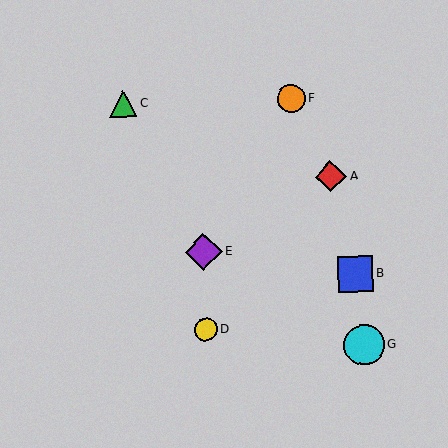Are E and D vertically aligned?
Yes, both are at x≈203.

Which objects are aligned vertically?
Objects D, E are aligned vertically.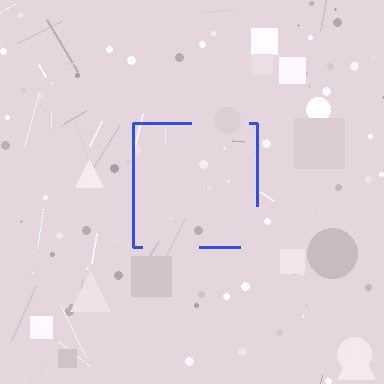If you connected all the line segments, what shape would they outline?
They would outline a square.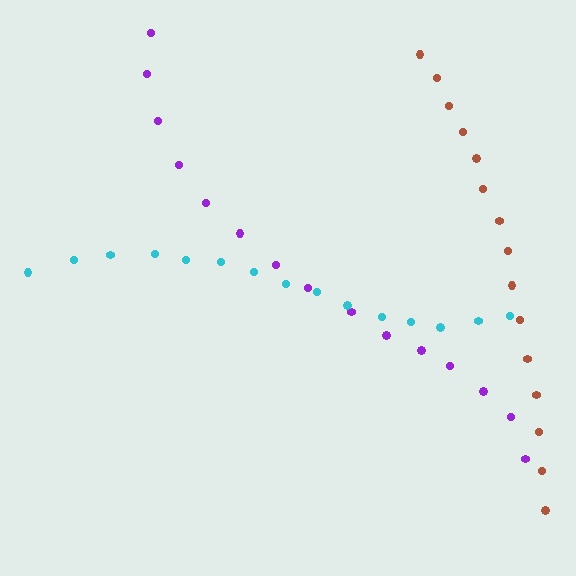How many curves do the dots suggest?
There are 3 distinct paths.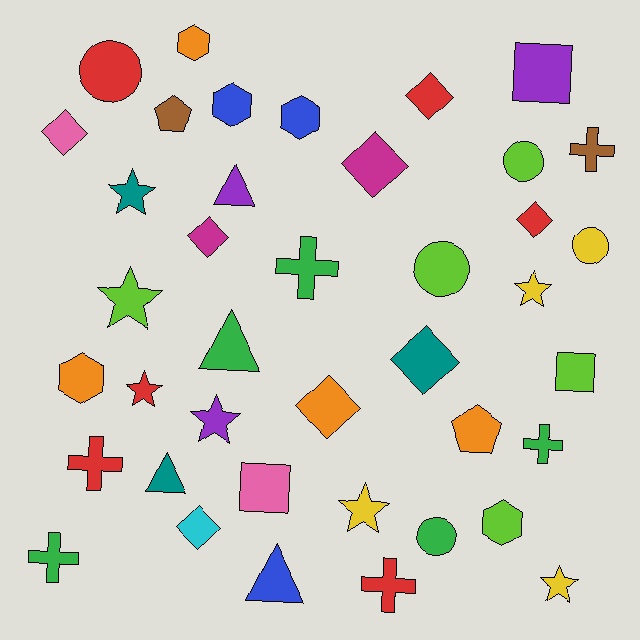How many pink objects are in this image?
There are 2 pink objects.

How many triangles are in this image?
There are 4 triangles.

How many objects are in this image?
There are 40 objects.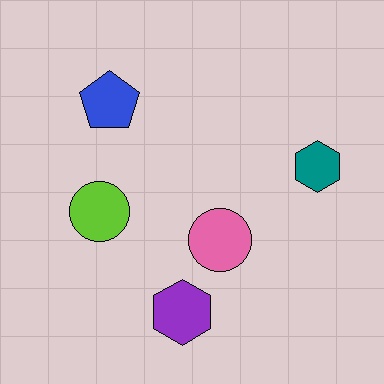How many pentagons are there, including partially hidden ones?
There is 1 pentagon.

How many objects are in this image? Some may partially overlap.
There are 5 objects.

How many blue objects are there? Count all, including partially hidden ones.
There is 1 blue object.